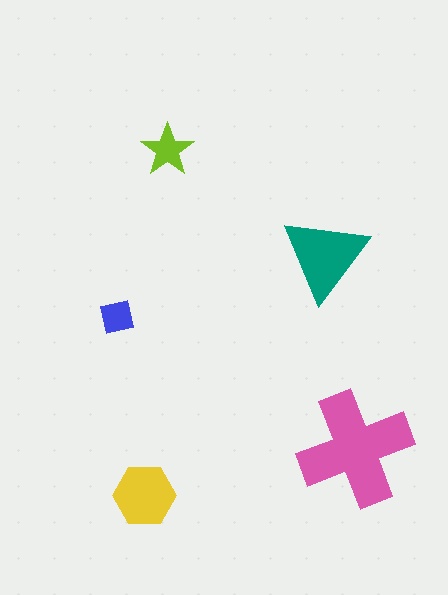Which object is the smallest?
The blue square.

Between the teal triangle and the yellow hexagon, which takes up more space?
The teal triangle.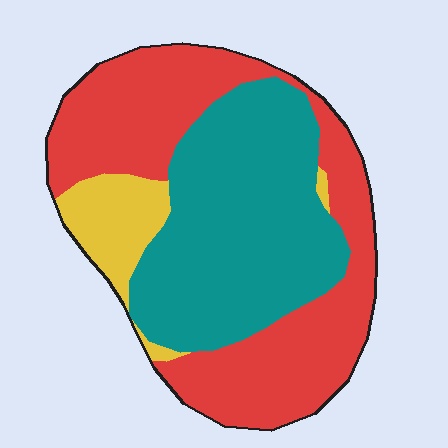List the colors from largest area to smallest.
From largest to smallest: red, teal, yellow.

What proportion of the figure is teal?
Teal covers 43% of the figure.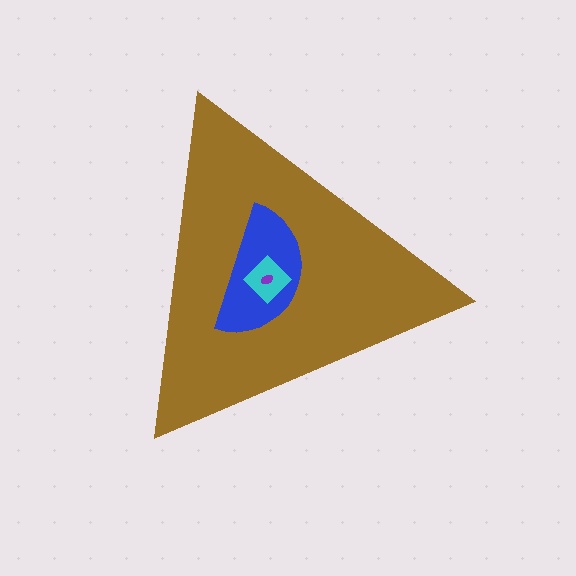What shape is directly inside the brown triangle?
The blue semicircle.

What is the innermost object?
The purple ellipse.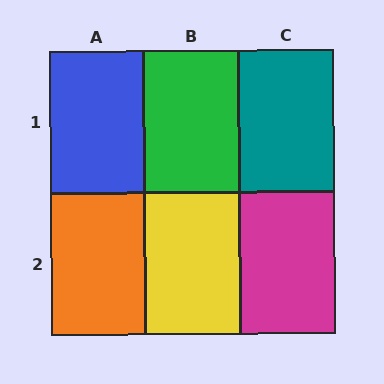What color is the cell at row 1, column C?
Teal.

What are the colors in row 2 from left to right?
Orange, yellow, magenta.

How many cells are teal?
1 cell is teal.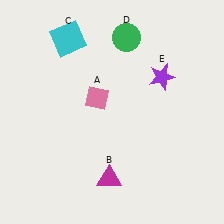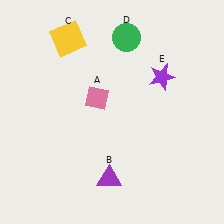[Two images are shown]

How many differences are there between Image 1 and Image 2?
There are 2 differences between the two images.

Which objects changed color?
B changed from magenta to purple. C changed from cyan to yellow.